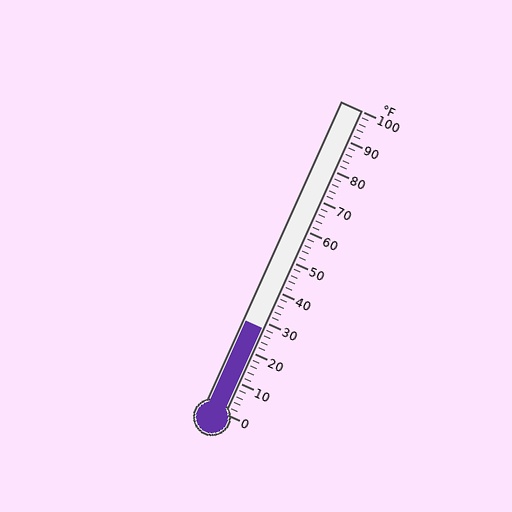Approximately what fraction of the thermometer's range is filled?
The thermometer is filled to approximately 30% of its range.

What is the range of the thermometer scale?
The thermometer scale ranges from 0°F to 100°F.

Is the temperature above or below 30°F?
The temperature is below 30°F.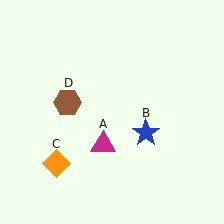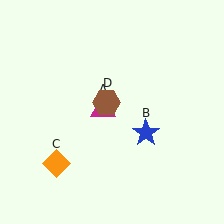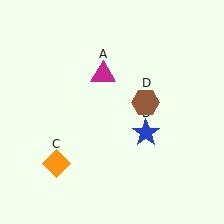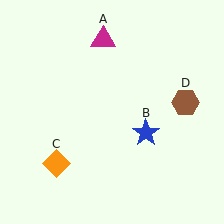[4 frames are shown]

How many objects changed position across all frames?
2 objects changed position: magenta triangle (object A), brown hexagon (object D).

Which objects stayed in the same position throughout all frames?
Blue star (object B) and orange diamond (object C) remained stationary.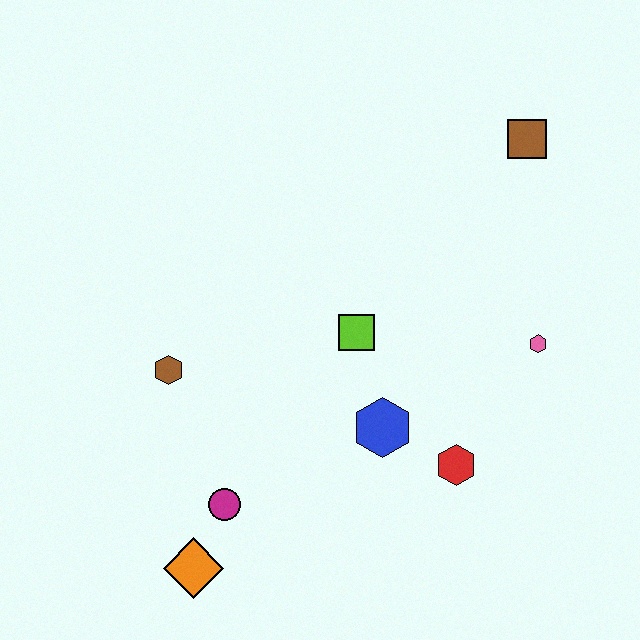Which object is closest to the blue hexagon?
The red hexagon is closest to the blue hexagon.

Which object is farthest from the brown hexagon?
The brown square is farthest from the brown hexagon.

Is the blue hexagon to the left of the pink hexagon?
Yes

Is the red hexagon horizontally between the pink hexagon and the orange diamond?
Yes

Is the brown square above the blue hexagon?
Yes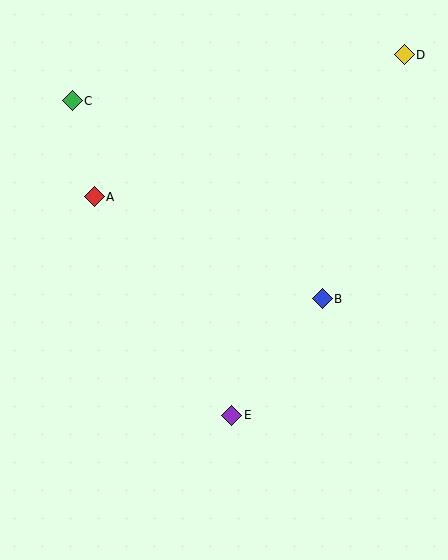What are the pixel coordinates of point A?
Point A is at (94, 197).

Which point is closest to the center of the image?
Point B at (322, 299) is closest to the center.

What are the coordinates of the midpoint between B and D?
The midpoint between B and D is at (363, 177).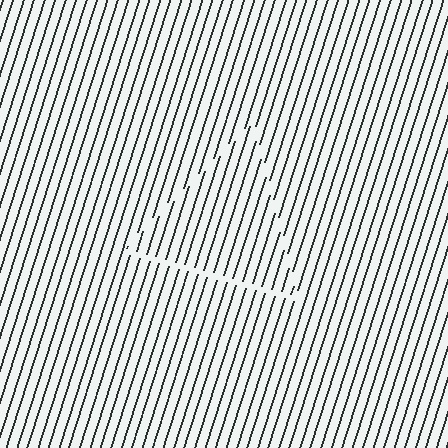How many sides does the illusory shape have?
3 sides — the line-ends trace a triangle.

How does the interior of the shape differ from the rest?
The interior of the shape contains the same grating, shifted by half a period — the contour is defined by the phase discontinuity where line-ends from the inner and outer gratings abut.